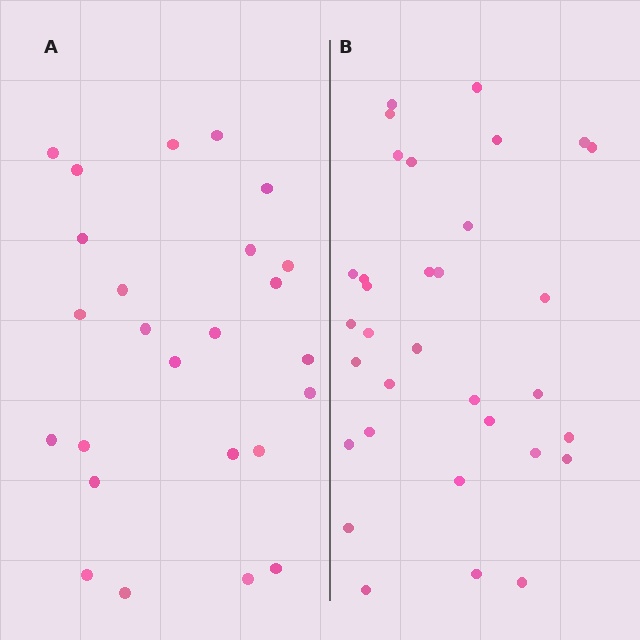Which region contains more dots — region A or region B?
Region B (the right region) has more dots.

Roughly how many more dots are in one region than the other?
Region B has roughly 8 or so more dots than region A.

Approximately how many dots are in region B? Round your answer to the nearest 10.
About 30 dots. (The exact count is 33, which rounds to 30.)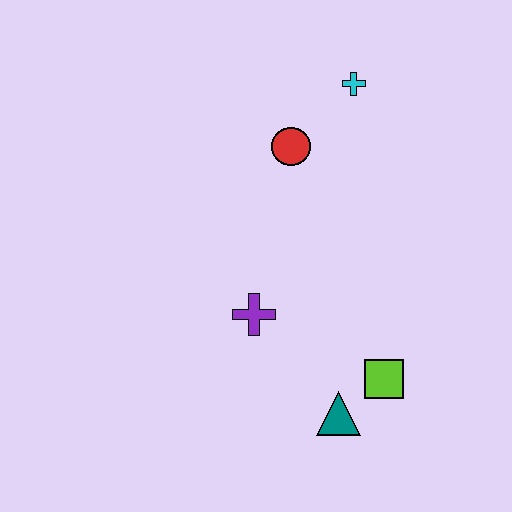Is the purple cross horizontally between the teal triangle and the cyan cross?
No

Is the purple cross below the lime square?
No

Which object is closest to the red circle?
The cyan cross is closest to the red circle.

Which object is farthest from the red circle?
The teal triangle is farthest from the red circle.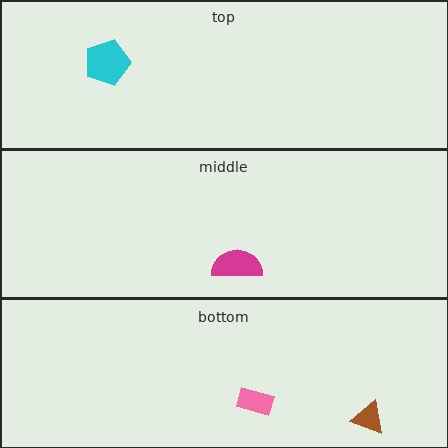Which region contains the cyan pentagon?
The top region.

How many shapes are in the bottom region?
2.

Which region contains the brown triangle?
The bottom region.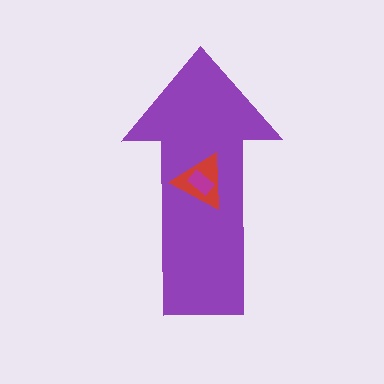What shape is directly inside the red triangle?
The magenta rectangle.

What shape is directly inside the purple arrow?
The red triangle.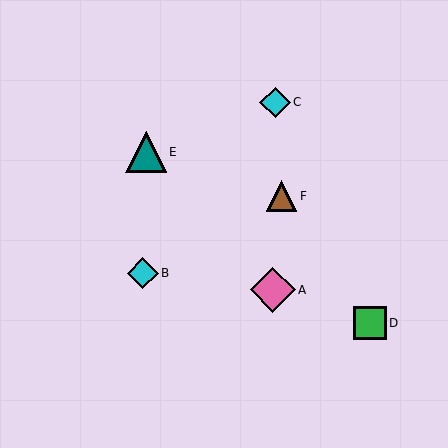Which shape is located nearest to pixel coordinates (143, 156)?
The teal triangle (labeled E) at (146, 152) is nearest to that location.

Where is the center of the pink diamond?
The center of the pink diamond is at (273, 290).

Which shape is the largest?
The pink diamond (labeled A) is the largest.